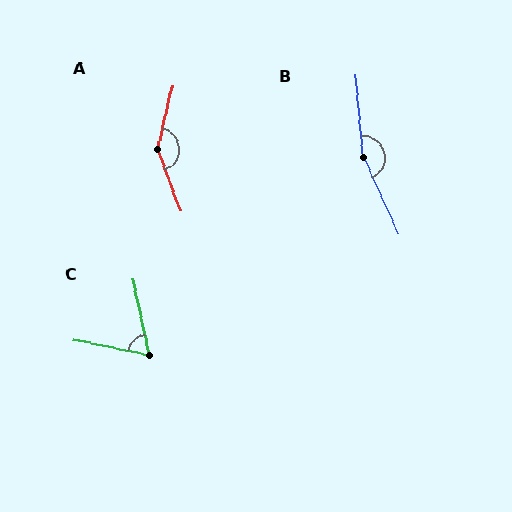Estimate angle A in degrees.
Approximately 147 degrees.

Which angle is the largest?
B, at approximately 160 degrees.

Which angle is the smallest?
C, at approximately 66 degrees.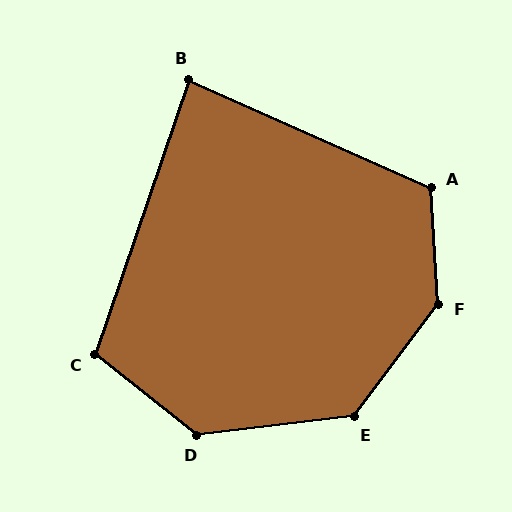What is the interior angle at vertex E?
Approximately 133 degrees (obtuse).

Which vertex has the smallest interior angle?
B, at approximately 85 degrees.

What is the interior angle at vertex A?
Approximately 117 degrees (obtuse).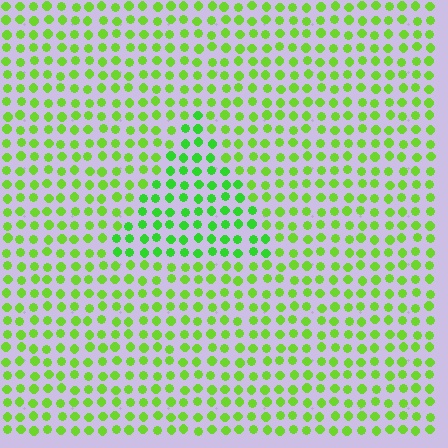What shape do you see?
I see a triangle.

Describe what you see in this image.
The image is filled with small lime elements in a uniform arrangement. A triangle-shaped region is visible where the elements are tinted to a slightly different hue, forming a subtle color boundary.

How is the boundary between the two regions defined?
The boundary is defined purely by a slight shift in hue (about 22 degrees). Spacing, size, and orientation are identical on both sides.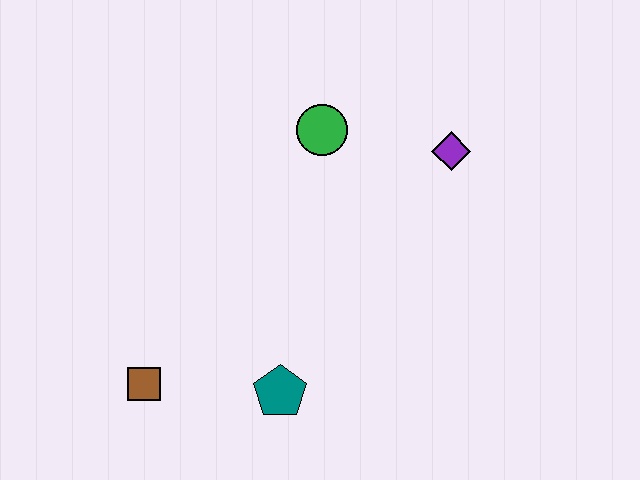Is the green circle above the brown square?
Yes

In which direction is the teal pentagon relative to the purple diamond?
The teal pentagon is below the purple diamond.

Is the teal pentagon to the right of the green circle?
No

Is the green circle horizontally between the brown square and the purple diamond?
Yes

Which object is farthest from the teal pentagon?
The purple diamond is farthest from the teal pentagon.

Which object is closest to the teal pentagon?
The brown square is closest to the teal pentagon.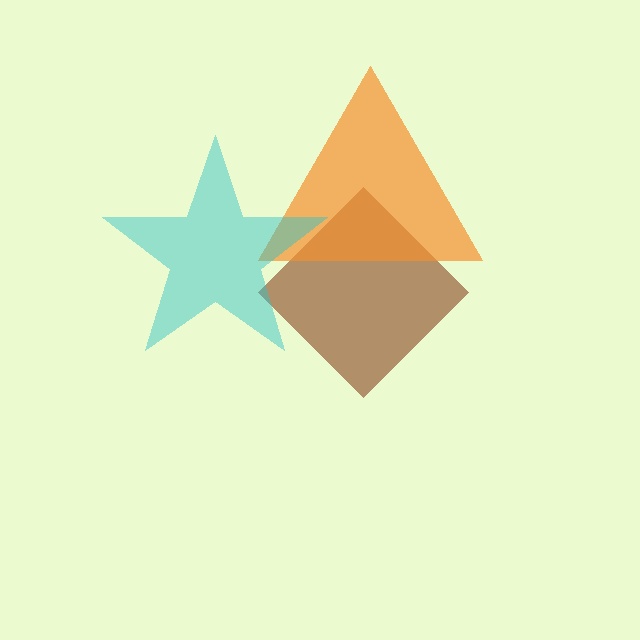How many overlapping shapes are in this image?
There are 3 overlapping shapes in the image.